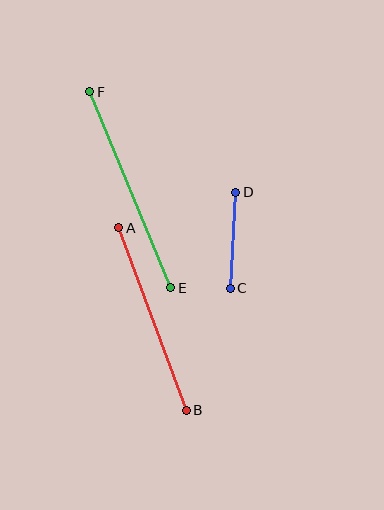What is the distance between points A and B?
The distance is approximately 194 pixels.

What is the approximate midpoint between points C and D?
The midpoint is at approximately (233, 240) pixels.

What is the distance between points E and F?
The distance is approximately 212 pixels.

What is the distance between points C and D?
The distance is approximately 96 pixels.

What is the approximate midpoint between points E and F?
The midpoint is at approximately (130, 190) pixels.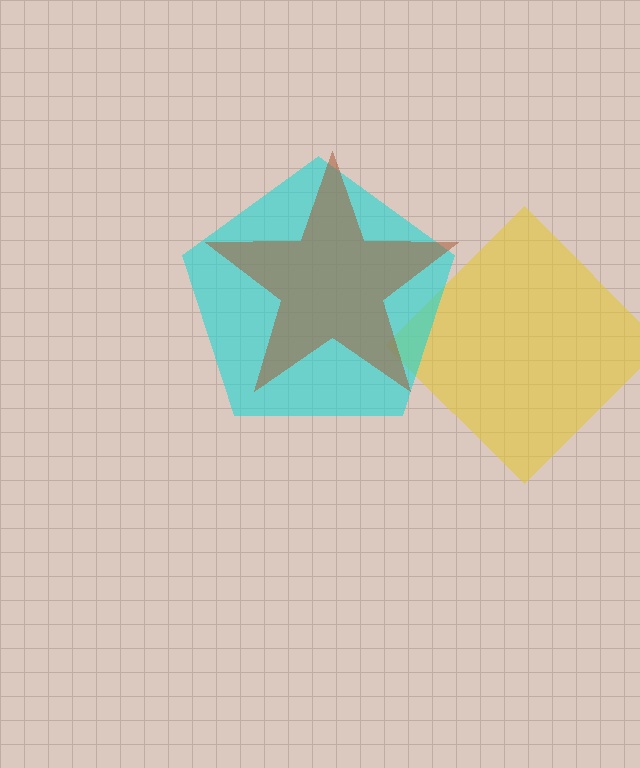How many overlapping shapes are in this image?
There are 3 overlapping shapes in the image.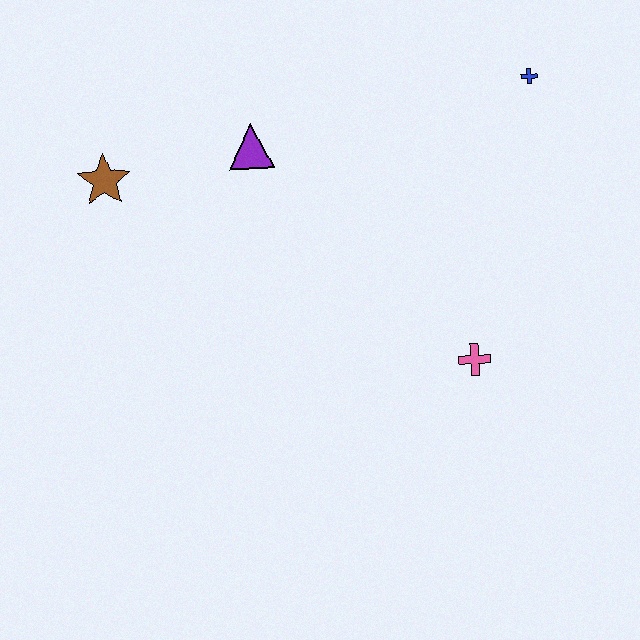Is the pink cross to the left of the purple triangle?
No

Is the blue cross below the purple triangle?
No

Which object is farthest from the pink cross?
The brown star is farthest from the pink cross.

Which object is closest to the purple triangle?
The brown star is closest to the purple triangle.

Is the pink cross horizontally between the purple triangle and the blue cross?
Yes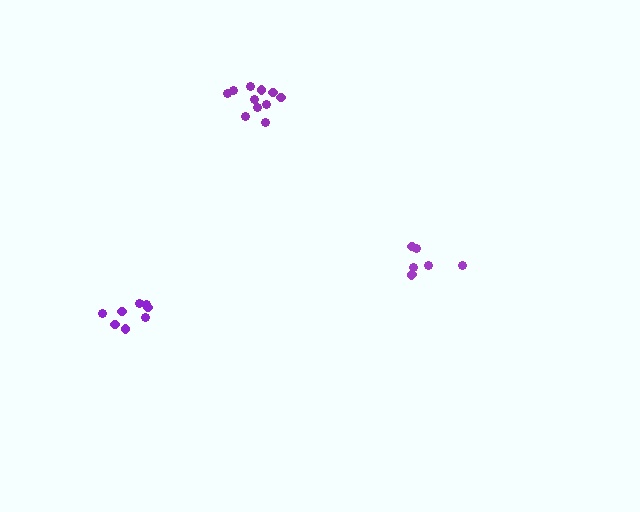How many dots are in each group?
Group 1: 7 dots, Group 2: 8 dots, Group 3: 11 dots (26 total).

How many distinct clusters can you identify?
There are 3 distinct clusters.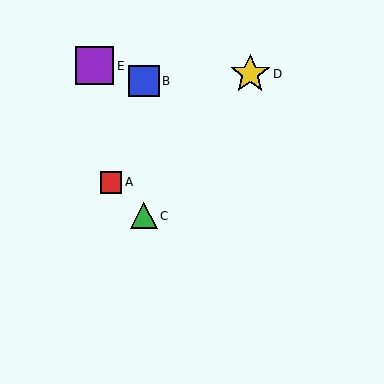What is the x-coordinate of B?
Object B is at x≈144.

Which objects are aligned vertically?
Objects B, C are aligned vertically.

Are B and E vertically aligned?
No, B is at x≈144 and E is at x≈95.